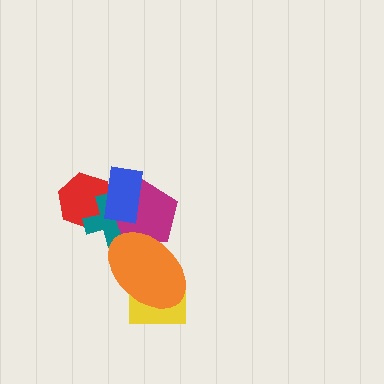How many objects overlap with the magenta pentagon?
3 objects overlap with the magenta pentagon.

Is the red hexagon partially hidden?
Yes, it is partially covered by another shape.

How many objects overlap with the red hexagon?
2 objects overlap with the red hexagon.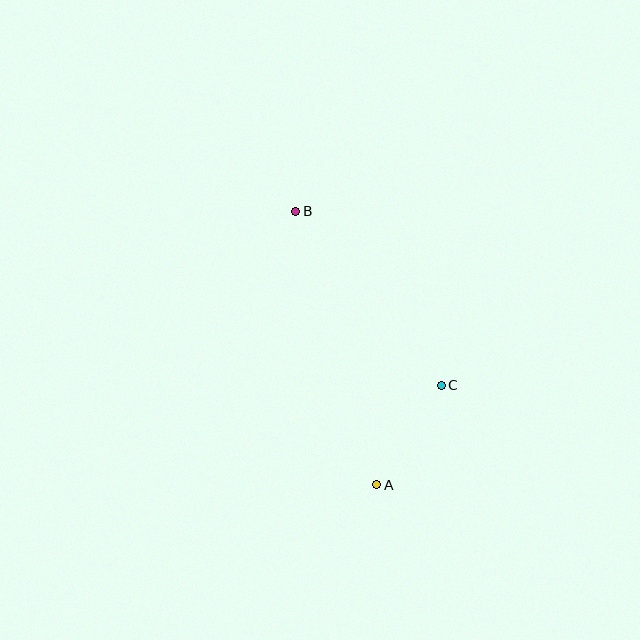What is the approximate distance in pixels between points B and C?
The distance between B and C is approximately 227 pixels.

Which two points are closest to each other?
Points A and C are closest to each other.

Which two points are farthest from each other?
Points A and B are farthest from each other.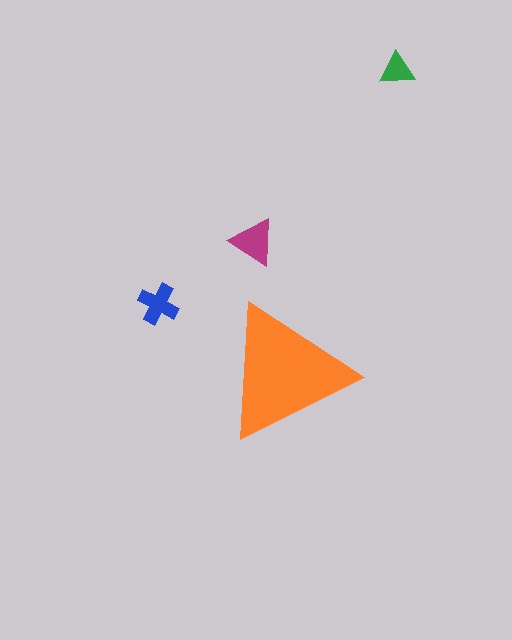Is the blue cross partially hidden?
No, the blue cross is fully visible.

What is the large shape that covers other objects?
An orange triangle.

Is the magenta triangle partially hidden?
No, the magenta triangle is fully visible.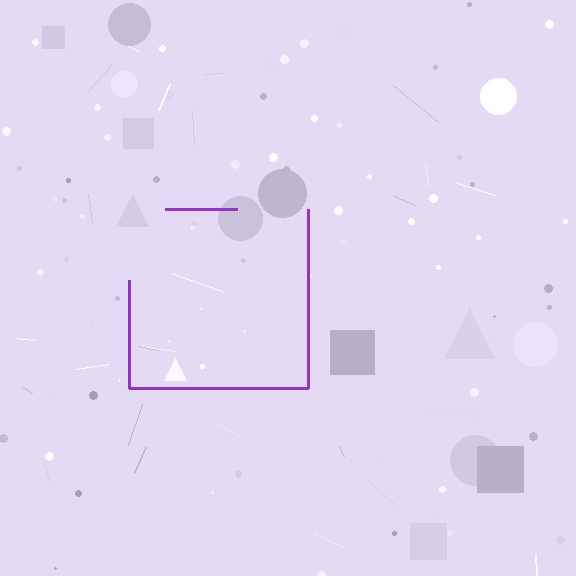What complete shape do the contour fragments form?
The contour fragments form a square.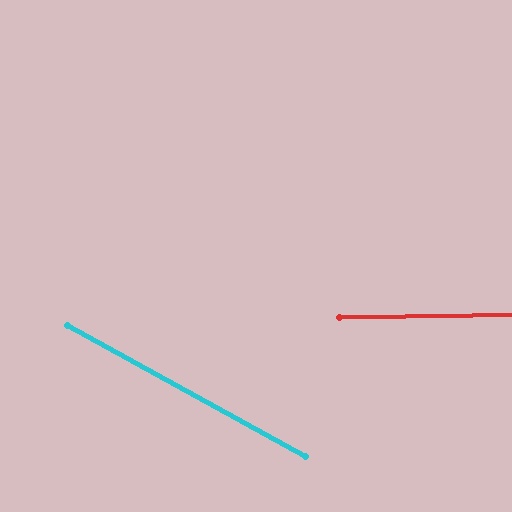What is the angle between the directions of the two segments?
Approximately 30 degrees.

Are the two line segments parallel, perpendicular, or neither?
Neither parallel nor perpendicular — they differ by about 30°.